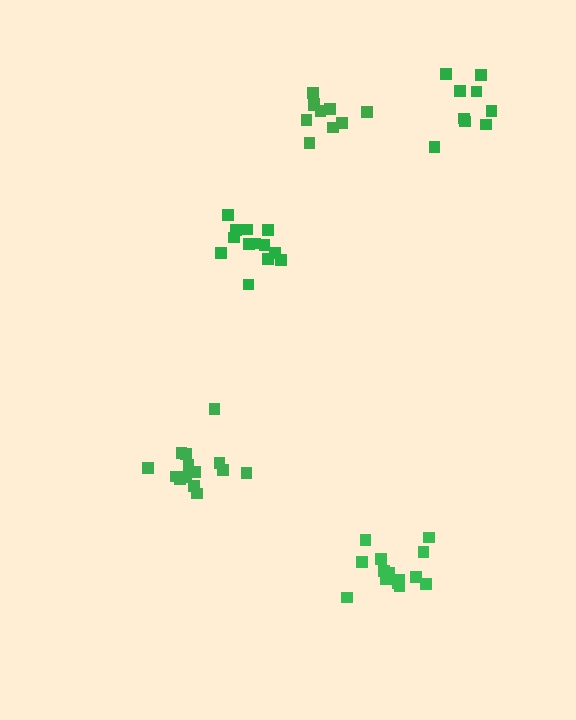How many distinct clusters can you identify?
There are 5 distinct clusters.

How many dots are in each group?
Group 1: 10 dots, Group 2: 10 dots, Group 3: 14 dots, Group 4: 15 dots, Group 5: 13 dots (62 total).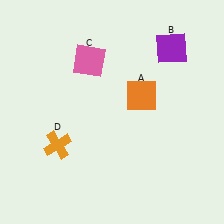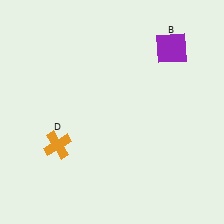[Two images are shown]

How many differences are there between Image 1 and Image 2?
There are 2 differences between the two images.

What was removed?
The pink square (C), the orange square (A) were removed in Image 2.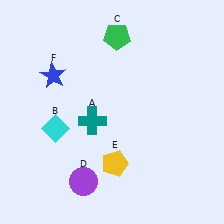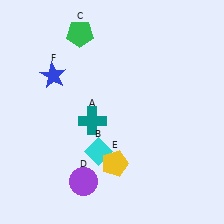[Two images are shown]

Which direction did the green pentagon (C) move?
The green pentagon (C) moved left.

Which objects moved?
The objects that moved are: the cyan diamond (B), the green pentagon (C).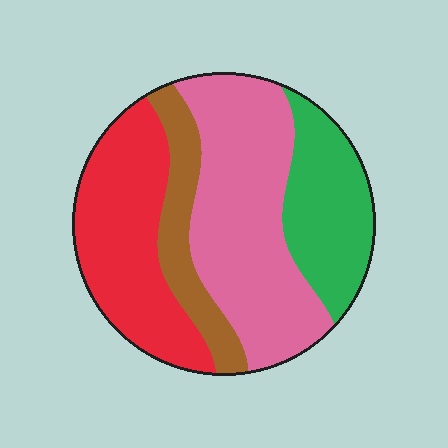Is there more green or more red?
Red.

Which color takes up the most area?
Pink, at roughly 40%.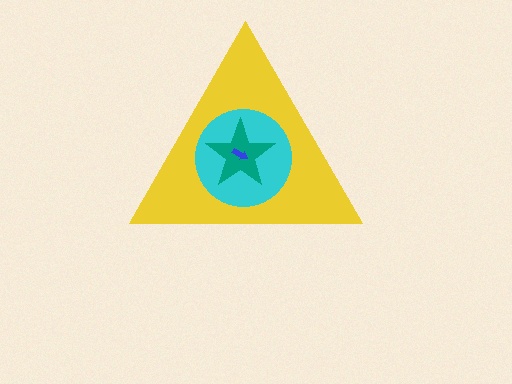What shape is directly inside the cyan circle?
The teal star.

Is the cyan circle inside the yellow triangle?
Yes.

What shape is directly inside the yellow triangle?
The cyan circle.